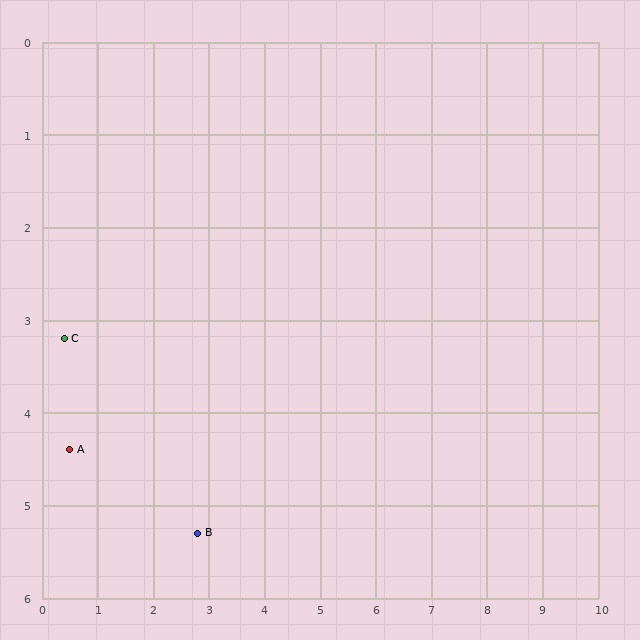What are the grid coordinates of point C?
Point C is at approximately (0.4, 3.2).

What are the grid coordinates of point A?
Point A is at approximately (0.5, 4.4).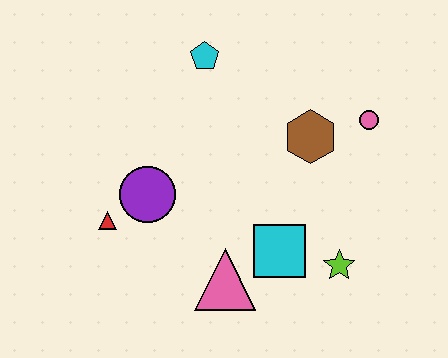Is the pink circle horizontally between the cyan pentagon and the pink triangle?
No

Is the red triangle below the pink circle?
Yes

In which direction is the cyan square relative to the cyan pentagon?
The cyan square is below the cyan pentagon.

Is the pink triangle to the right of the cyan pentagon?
Yes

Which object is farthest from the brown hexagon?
The red triangle is farthest from the brown hexagon.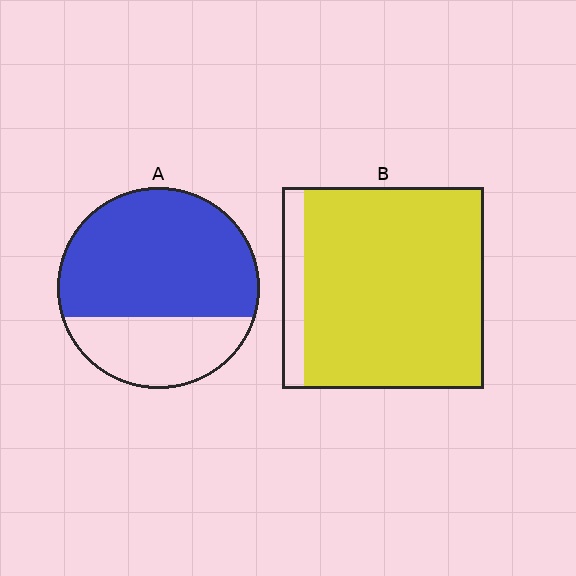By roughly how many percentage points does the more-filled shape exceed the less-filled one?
By roughly 20 percentage points (B over A).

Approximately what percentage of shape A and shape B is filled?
A is approximately 70% and B is approximately 90%.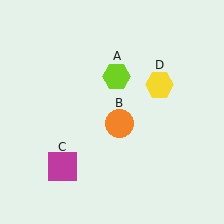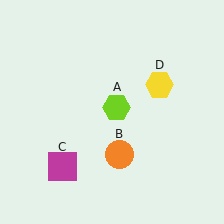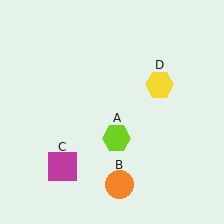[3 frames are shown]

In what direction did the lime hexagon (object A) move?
The lime hexagon (object A) moved down.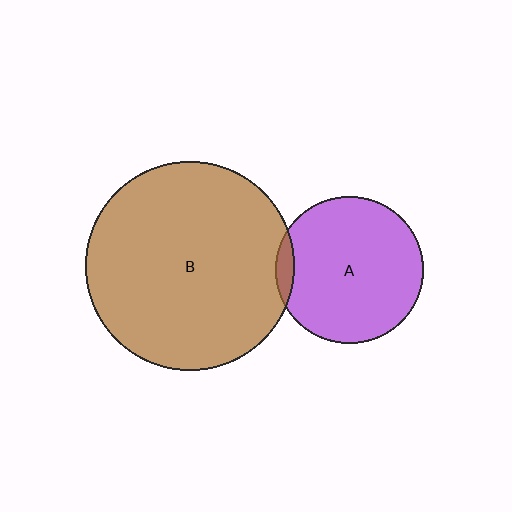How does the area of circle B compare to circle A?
Approximately 2.0 times.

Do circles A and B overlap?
Yes.